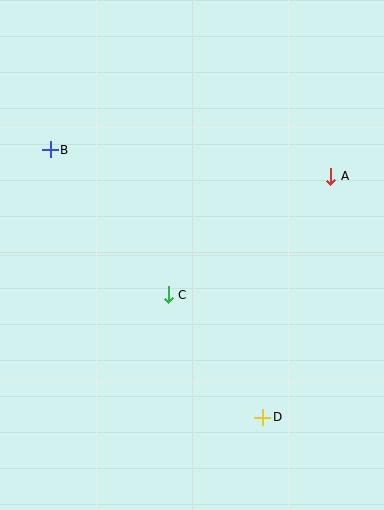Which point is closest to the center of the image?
Point C at (168, 295) is closest to the center.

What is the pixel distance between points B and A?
The distance between B and A is 282 pixels.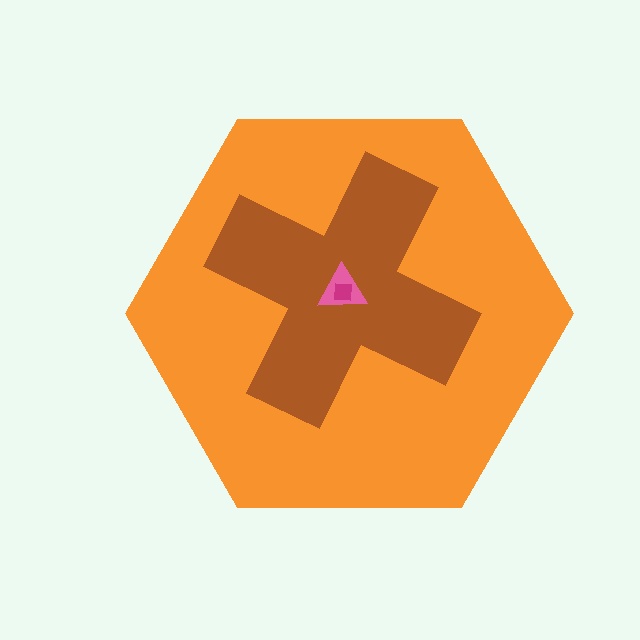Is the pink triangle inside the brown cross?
Yes.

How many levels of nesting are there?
4.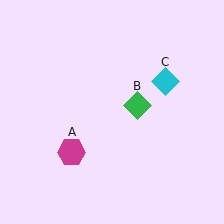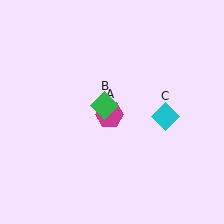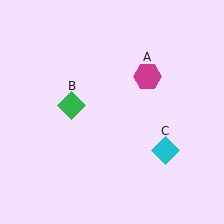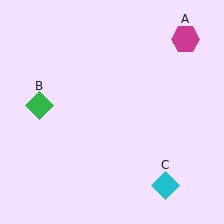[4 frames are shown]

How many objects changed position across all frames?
3 objects changed position: magenta hexagon (object A), green diamond (object B), cyan diamond (object C).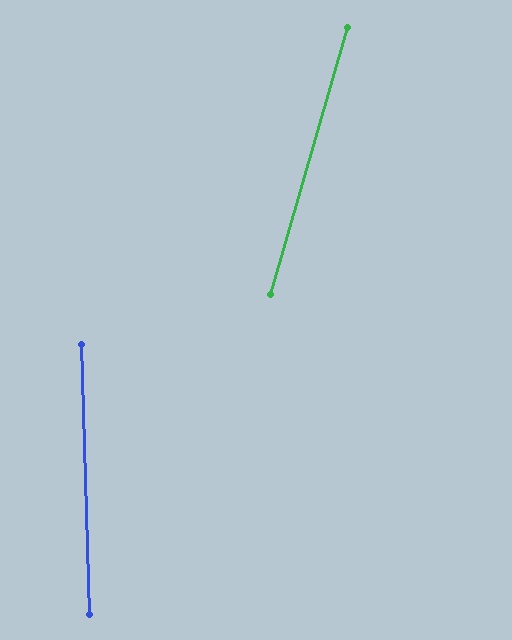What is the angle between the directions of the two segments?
Approximately 18 degrees.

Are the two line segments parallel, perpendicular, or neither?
Neither parallel nor perpendicular — they differ by about 18°.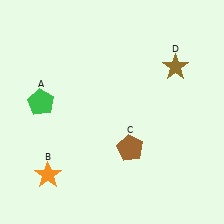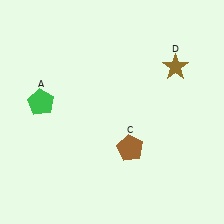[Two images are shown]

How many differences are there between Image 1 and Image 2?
There is 1 difference between the two images.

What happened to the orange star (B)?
The orange star (B) was removed in Image 2. It was in the bottom-left area of Image 1.